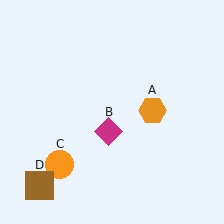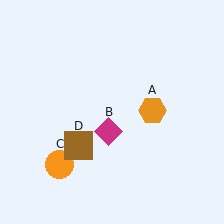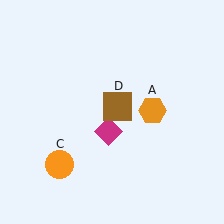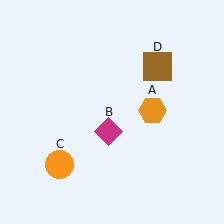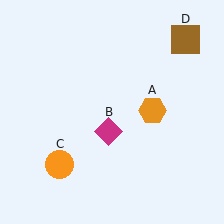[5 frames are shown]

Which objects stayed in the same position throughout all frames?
Orange hexagon (object A) and magenta diamond (object B) and orange circle (object C) remained stationary.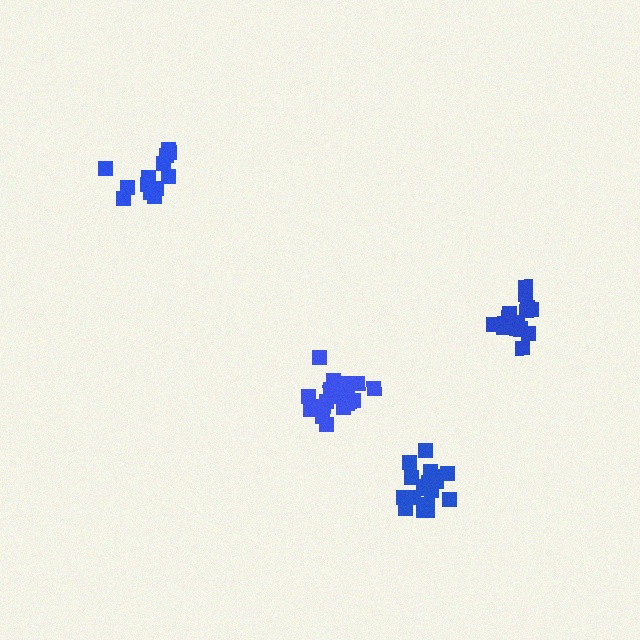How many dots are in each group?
Group 1: 15 dots, Group 2: 19 dots, Group 3: 13 dots, Group 4: 18 dots (65 total).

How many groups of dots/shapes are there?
There are 4 groups.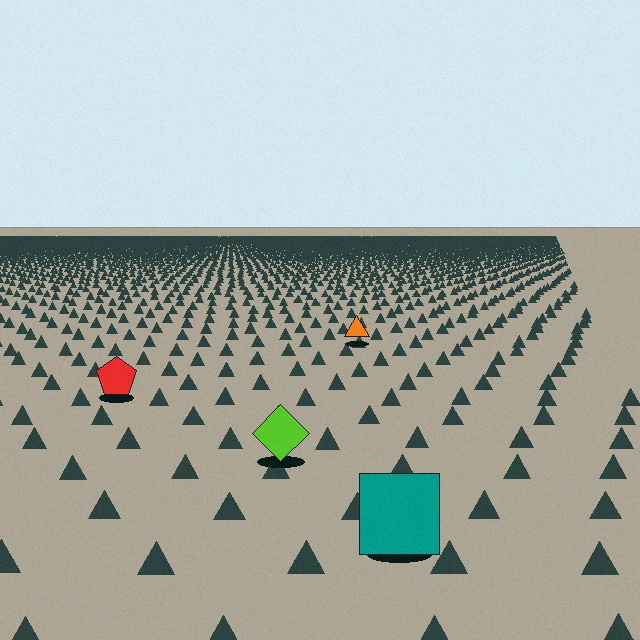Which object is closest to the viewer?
The teal square is closest. The texture marks near it are larger and more spread out.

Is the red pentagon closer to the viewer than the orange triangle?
Yes. The red pentagon is closer — you can tell from the texture gradient: the ground texture is coarser near it.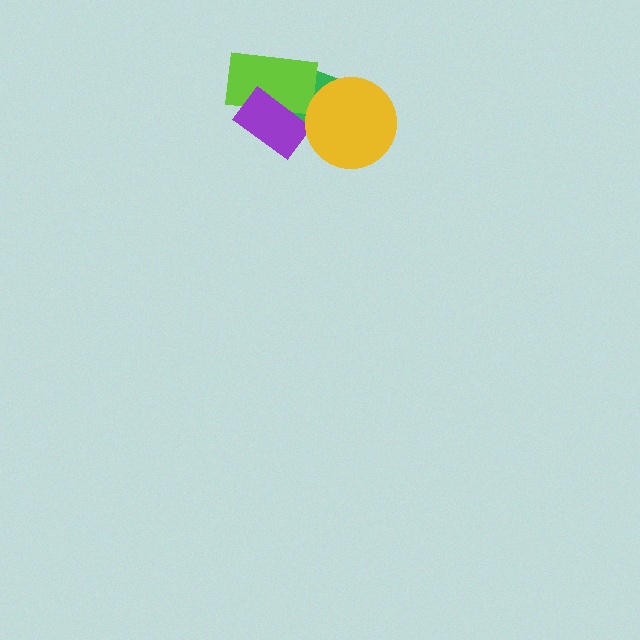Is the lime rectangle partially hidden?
Yes, it is partially covered by another shape.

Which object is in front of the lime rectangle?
The purple rectangle is in front of the lime rectangle.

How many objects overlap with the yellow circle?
1 object overlaps with the yellow circle.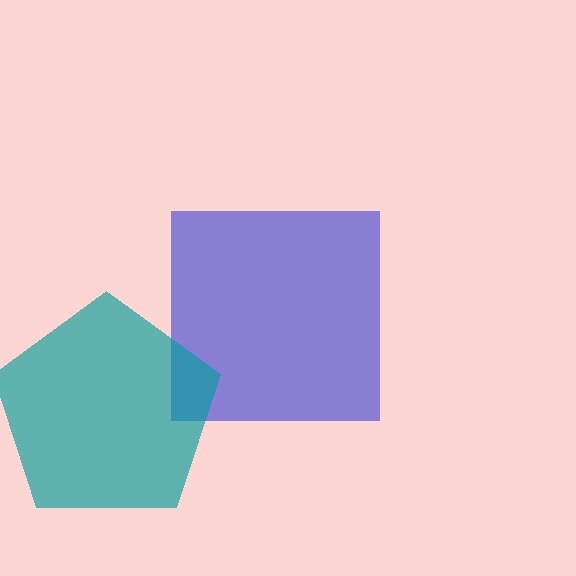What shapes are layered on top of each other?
The layered shapes are: a blue square, a teal pentagon.